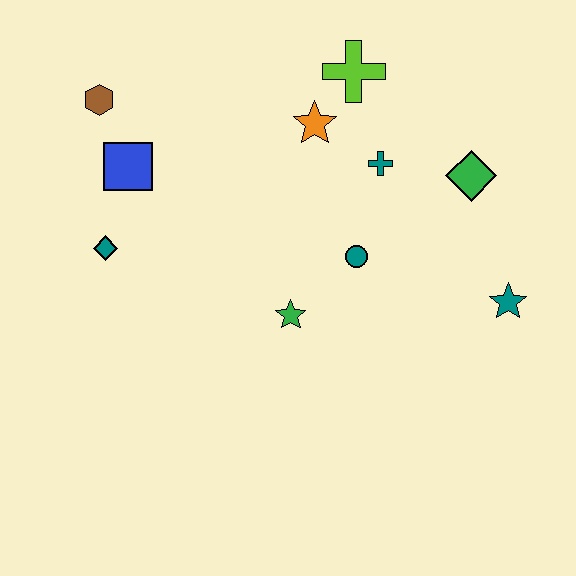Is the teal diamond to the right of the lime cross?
No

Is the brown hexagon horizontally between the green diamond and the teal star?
No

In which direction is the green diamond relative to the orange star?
The green diamond is to the right of the orange star.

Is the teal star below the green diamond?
Yes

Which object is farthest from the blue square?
The teal star is farthest from the blue square.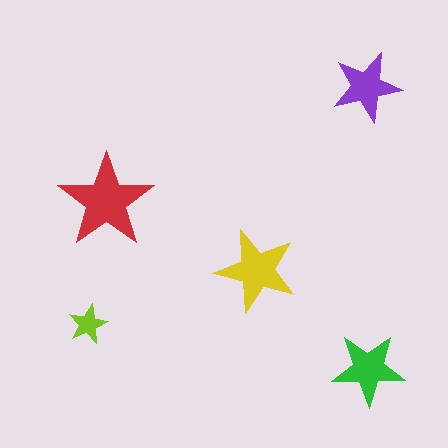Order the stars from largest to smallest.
the red one, the yellow one, the green one, the purple one, the lime one.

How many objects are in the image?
There are 5 objects in the image.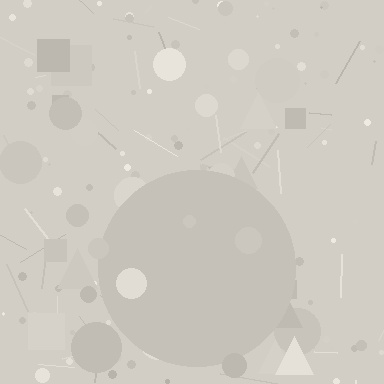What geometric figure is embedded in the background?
A circle is embedded in the background.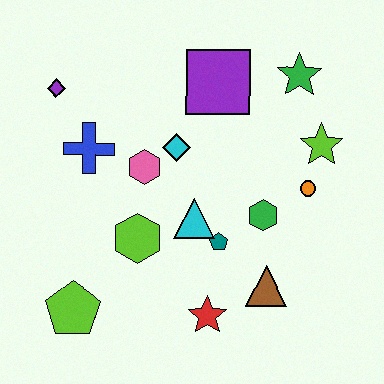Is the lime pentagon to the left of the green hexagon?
Yes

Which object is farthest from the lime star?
The lime pentagon is farthest from the lime star.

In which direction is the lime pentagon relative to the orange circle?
The lime pentagon is to the left of the orange circle.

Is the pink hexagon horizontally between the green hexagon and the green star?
No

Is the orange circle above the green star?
No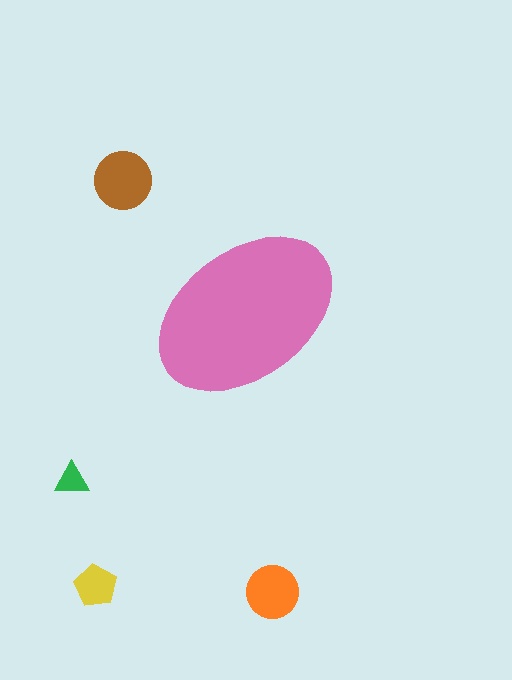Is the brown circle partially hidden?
No, the brown circle is fully visible.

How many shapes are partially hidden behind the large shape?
0 shapes are partially hidden.